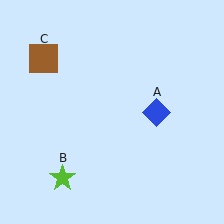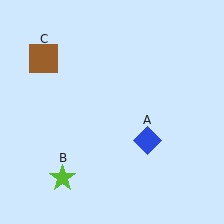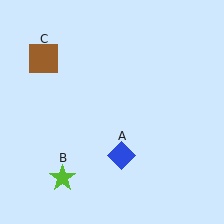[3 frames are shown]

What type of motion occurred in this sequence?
The blue diamond (object A) rotated clockwise around the center of the scene.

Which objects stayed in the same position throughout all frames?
Lime star (object B) and brown square (object C) remained stationary.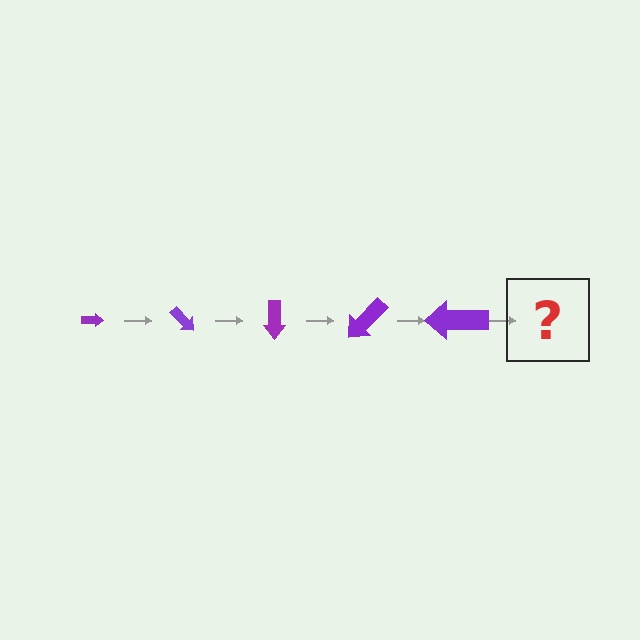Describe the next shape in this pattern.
It should be an arrow, larger than the previous one and rotated 225 degrees from the start.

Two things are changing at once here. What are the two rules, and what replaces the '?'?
The two rules are that the arrow grows larger each step and it rotates 45 degrees each step. The '?' should be an arrow, larger than the previous one and rotated 225 degrees from the start.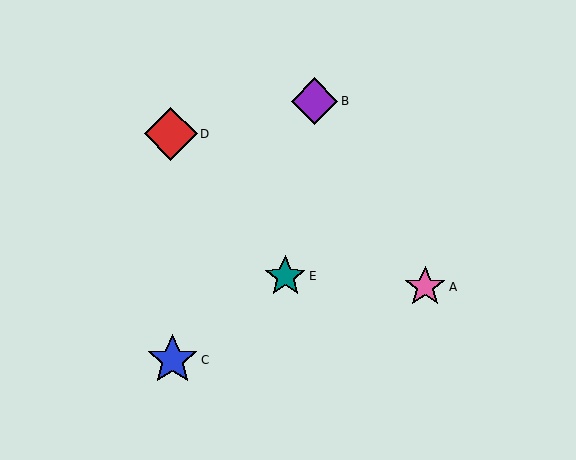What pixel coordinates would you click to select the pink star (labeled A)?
Click at (425, 287) to select the pink star A.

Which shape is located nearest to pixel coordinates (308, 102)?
The purple diamond (labeled B) at (315, 101) is nearest to that location.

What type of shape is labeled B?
Shape B is a purple diamond.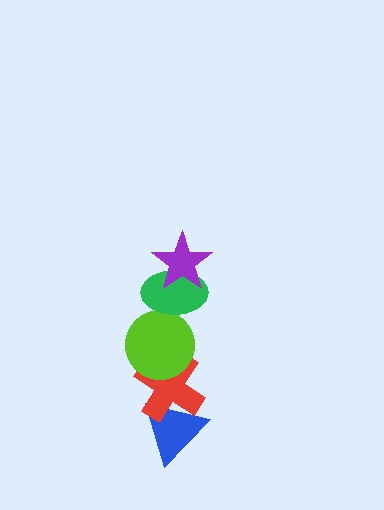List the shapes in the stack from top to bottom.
From top to bottom: the purple star, the green ellipse, the lime circle, the red cross, the blue triangle.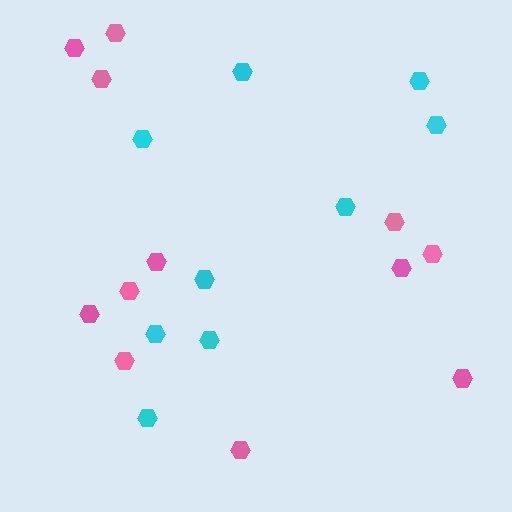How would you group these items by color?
There are 2 groups: one group of cyan hexagons (9) and one group of pink hexagons (12).